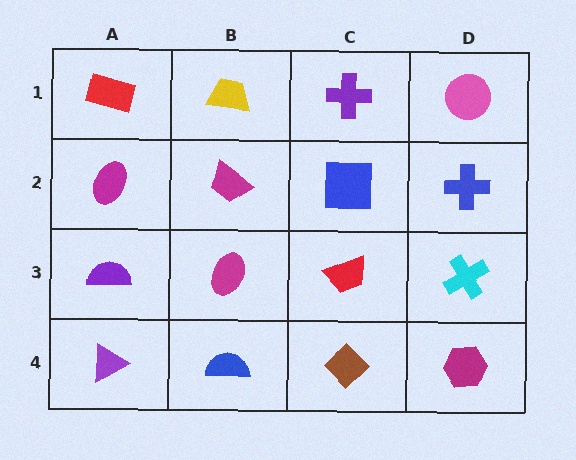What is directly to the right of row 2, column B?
A blue square.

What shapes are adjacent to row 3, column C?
A blue square (row 2, column C), a brown diamond (row 4, column C), a magenta ellipse (row 3, column B), a cyan cross (row 3, column D).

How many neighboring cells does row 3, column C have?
4.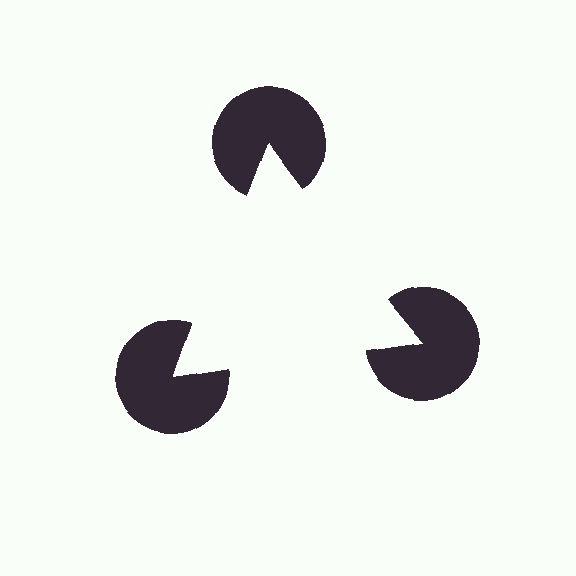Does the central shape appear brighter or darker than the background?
It typically appears slightly brighter than the background, even though no actual brightness change is drawn.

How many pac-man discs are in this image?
There are 3 — one at each vertex of the illusory triangle.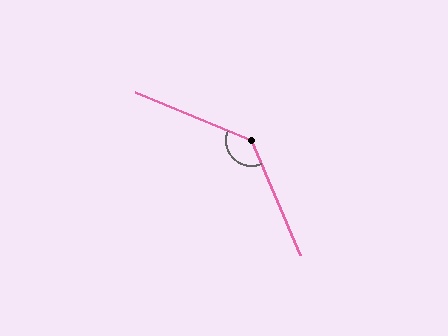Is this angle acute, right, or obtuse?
It is obtuse.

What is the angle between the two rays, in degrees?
Approximately 135 degrees.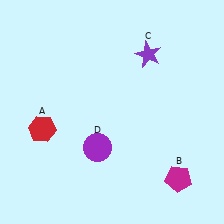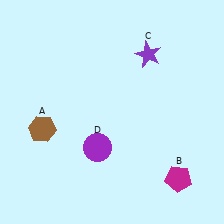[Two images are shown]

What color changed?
The hexagon (A) changed from red in Image 1 to brown in Image 2.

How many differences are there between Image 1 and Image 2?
There is 1 difference between the two images.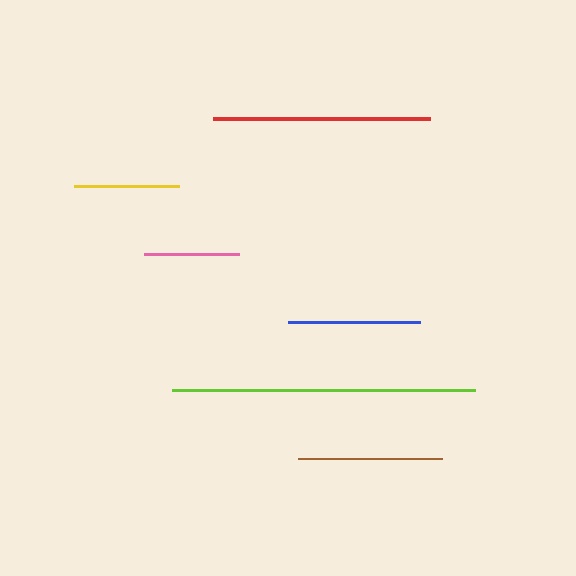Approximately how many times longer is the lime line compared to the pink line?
The lime line is approximately 3.2 times the length of the pink line.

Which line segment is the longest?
The lime line is the longest at approximately 303 pixels.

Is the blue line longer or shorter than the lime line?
The lime line is longer than the blue line.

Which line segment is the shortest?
The pink line is the shortest at approximately 95 pixels.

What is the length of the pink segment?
The pink segment is approximately 95 pixels long.